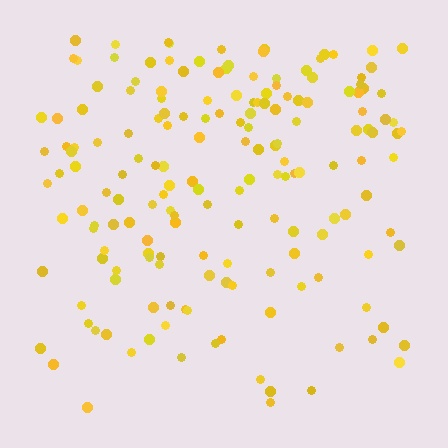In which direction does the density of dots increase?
From bottom to top, with the top side densest.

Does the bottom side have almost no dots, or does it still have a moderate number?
Still a moderate number, just noticeably fewer than the top.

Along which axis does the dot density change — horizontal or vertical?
Vertical.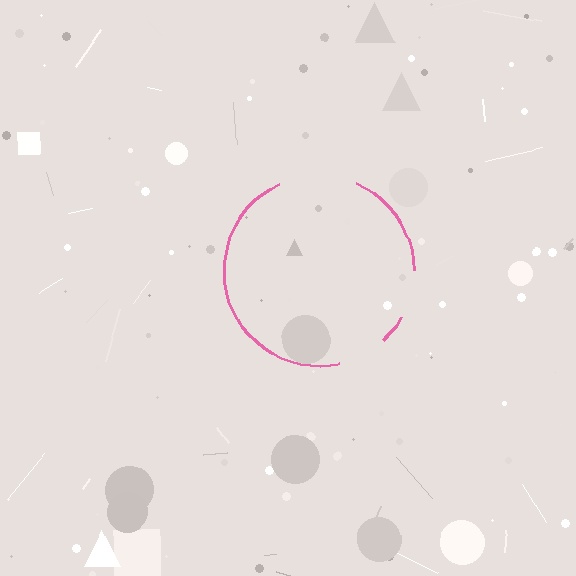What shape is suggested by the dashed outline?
The dashed outline suggests a circle.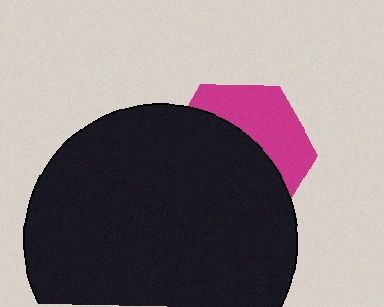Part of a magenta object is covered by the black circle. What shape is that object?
It is a hexagon.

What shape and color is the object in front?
The object in front is a black circle.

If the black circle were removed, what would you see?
You would see the complete magenta hexagon.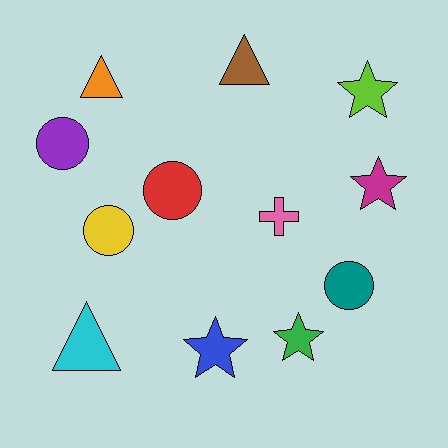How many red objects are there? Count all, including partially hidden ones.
There is 1 red object.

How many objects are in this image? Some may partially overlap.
There are 12 objects.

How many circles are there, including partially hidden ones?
There are 4 circles.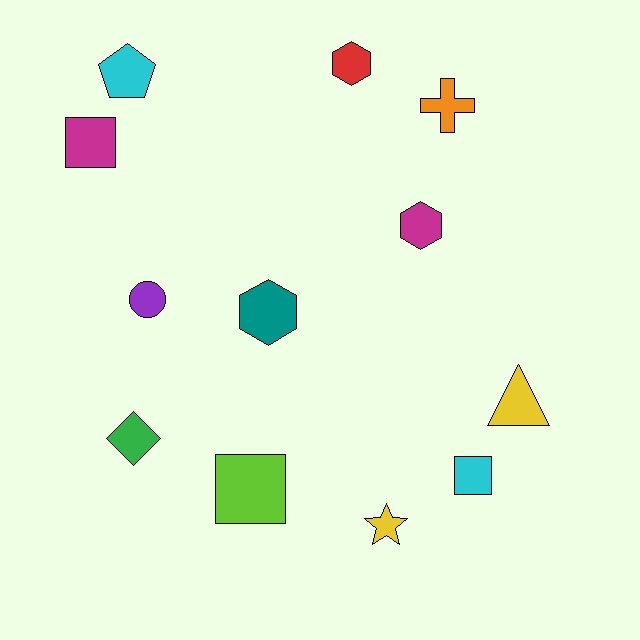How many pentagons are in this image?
There is 1 pentagon.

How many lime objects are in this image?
There is 1 lime object.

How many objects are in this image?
There are 12 objects.